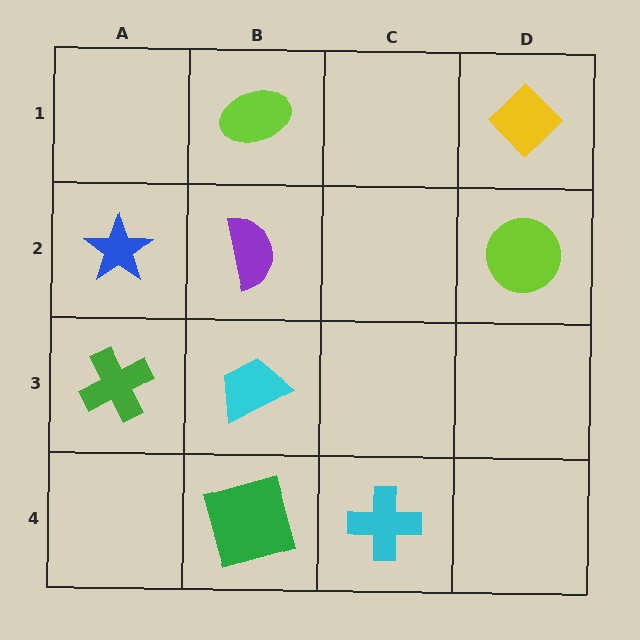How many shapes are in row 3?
2 shapes.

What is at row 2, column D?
A lime circle.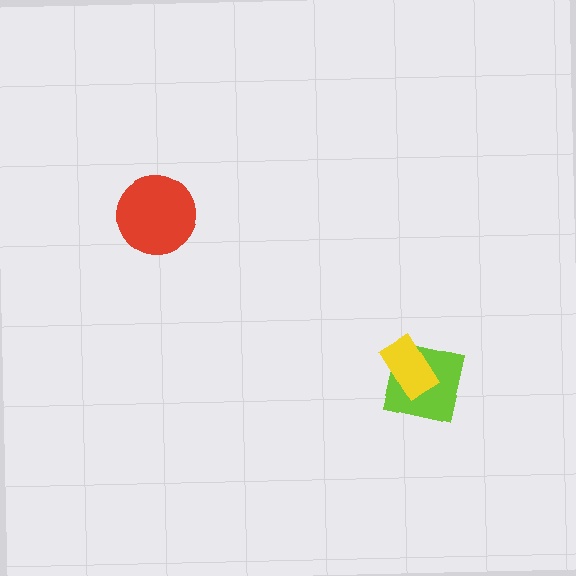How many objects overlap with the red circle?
0 objects overlap with the red circle.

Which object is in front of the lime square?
The yellow rectangle is in front of the lime square.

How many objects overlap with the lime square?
1 object overlaps with the lime square.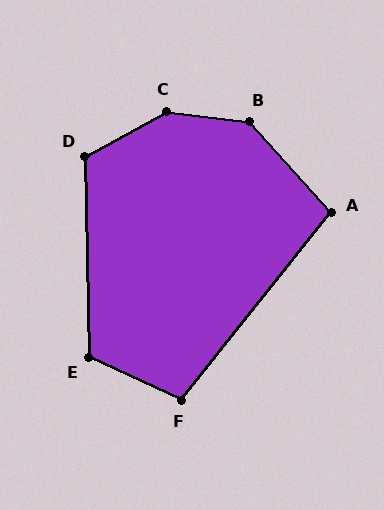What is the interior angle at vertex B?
Approximately 139 degrees (obtuse).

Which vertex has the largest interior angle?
C, at approximately 145 degrees.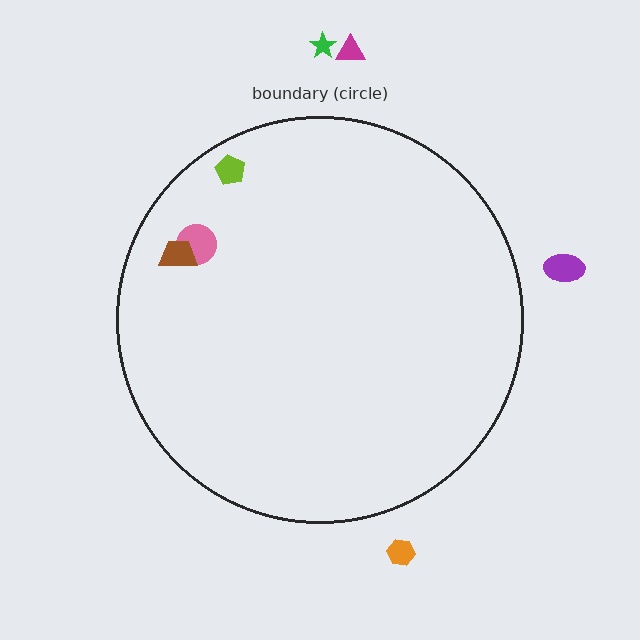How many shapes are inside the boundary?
3 inside, 4 outside.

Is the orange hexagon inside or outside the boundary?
Outside.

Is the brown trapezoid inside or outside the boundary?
Inside.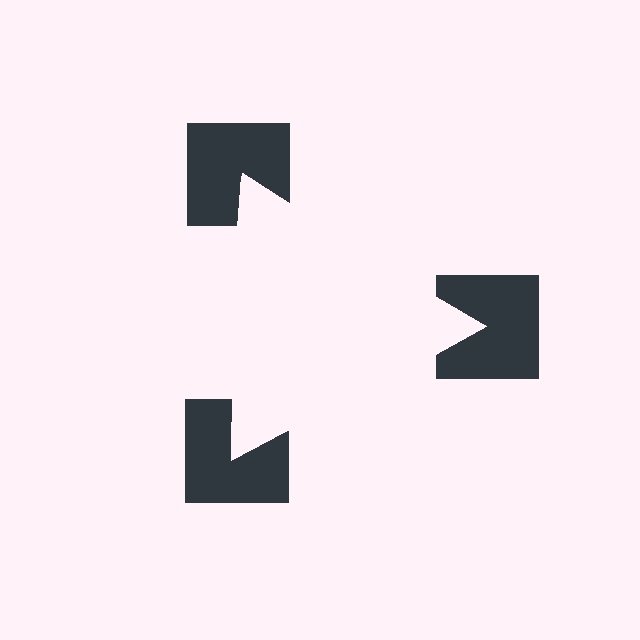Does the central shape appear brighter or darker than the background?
It typically appears slightly brighter than the background, even though no actual brightness change is drawn.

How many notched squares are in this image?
There are 3 — one at each vertex of the illusory triangle.